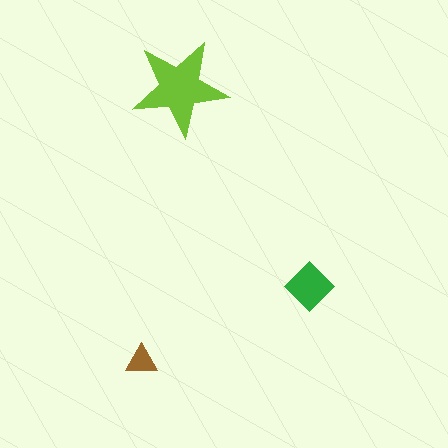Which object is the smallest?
The brown triangle.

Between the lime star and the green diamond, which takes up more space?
The lime star.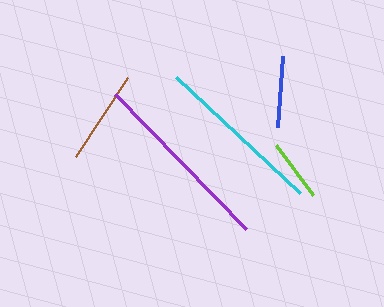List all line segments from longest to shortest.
From longest to shortest: purple, cyan, brown, blue, lime.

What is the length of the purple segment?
The purple segment is approximately 189 pixels long.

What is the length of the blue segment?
The blue segment is approximately 72 pixels long.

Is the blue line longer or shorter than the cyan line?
The cyan line is longer than the blue line.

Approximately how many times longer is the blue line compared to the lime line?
The blue line is approximately 1.1 times the length of the lime line.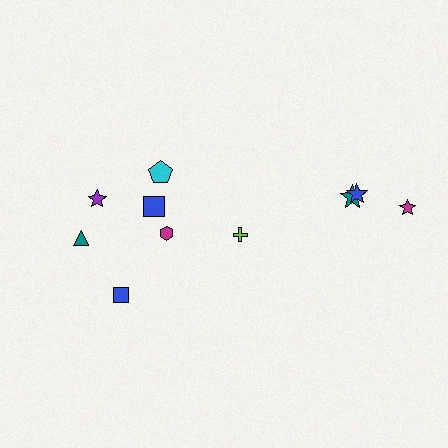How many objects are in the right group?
There are 4 objects.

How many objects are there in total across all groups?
There are 10 objects.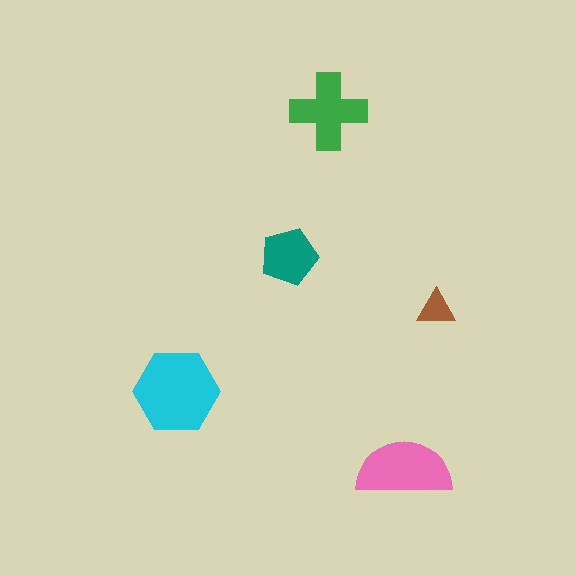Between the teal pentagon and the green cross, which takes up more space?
The green cross.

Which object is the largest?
The cyan hexagon.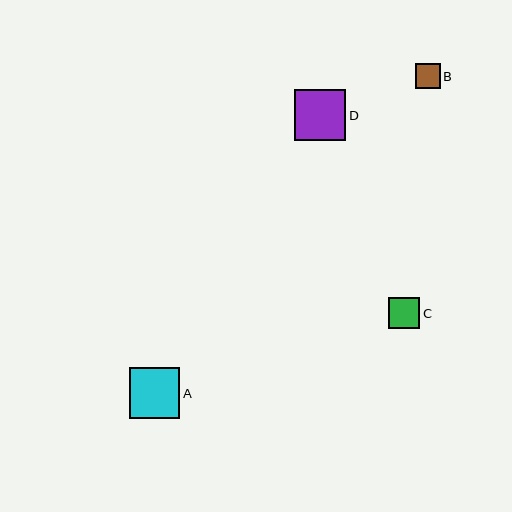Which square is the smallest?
Square B is the smallest with a size of approximately 25 pixels.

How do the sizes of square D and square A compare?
Square D and square A are approximately the same size.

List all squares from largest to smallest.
From largest to smallest: D, A, C, B.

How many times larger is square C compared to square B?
Square C is approximately 1.2 times the size of square B.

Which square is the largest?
Square D is the largest with a size of approximately 52 pixels.